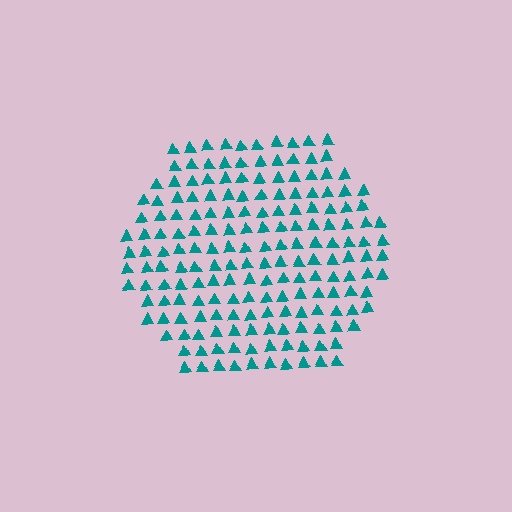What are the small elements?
The small elements are triangles.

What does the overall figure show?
The overall figure shows a hexagon.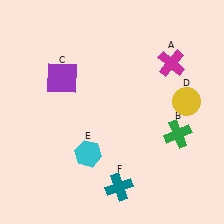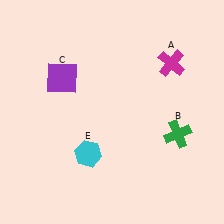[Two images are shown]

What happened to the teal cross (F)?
The teal cross (F) was removed in Image 2. It was in the bottom-right area of Image 1.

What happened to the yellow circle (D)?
The yellow circle (D) was removed in Image 2. It was in the top-right area of Image 1.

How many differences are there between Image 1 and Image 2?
There are 2 differences between the two images.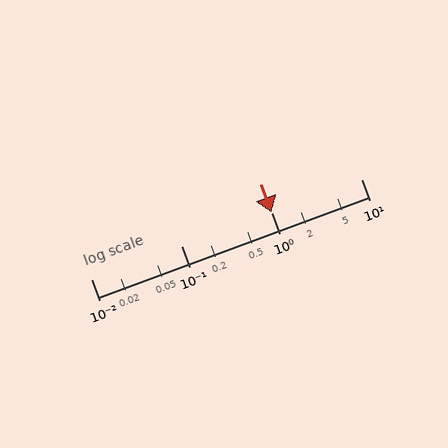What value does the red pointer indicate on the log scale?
The pointer indicates approximately 1.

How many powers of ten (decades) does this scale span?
The scale spans 3 decades, from 0.01 to 10.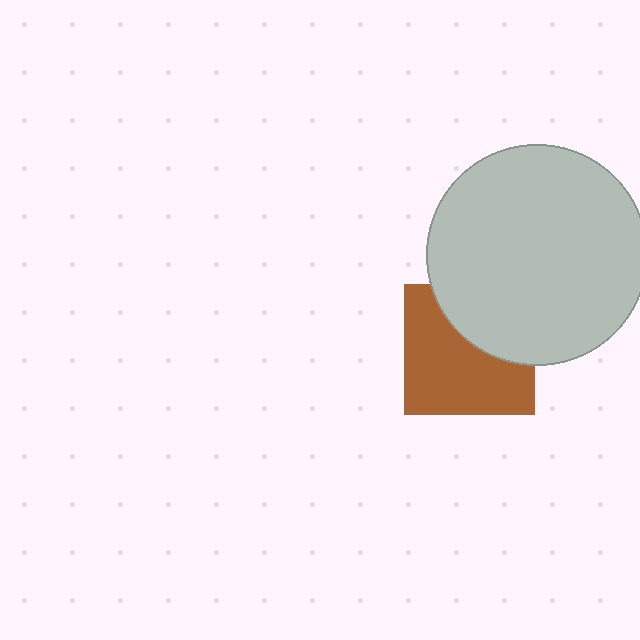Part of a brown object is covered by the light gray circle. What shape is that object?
It is a square.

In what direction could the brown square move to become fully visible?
The brown square could move down. That would shift it out from behind the light gray circle entirely.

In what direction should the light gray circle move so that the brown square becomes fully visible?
The light gray circle should move up. That is the shortest direction to clear the overlap and leave the brown square fully visible.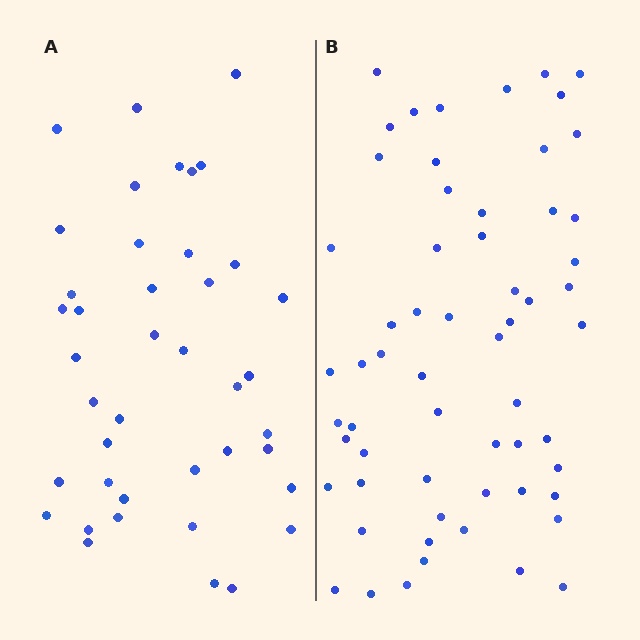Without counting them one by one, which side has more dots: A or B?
Region B (the right region) has more dots.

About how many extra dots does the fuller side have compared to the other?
Region B has approximately 20 more dots than region A.